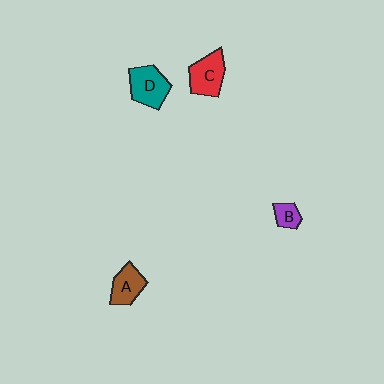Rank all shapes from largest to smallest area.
From largest to smallest: D (teal), C (red), A (brown), B (purple).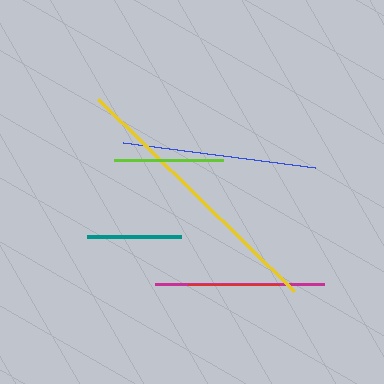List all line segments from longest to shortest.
From longest to shortest: yellow, blue, magenta, lime, teal, red.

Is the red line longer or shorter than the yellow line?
The yellow line is longer than the red line.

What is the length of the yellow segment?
The yellow segment is approximately 274 pixels long.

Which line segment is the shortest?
The red line is the shortest at approximately 91 pixels.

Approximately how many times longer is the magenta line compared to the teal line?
The magenta line is approximately 1.8 times the length of the teal line.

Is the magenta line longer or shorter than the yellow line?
The yellow line is longer than the magenta line.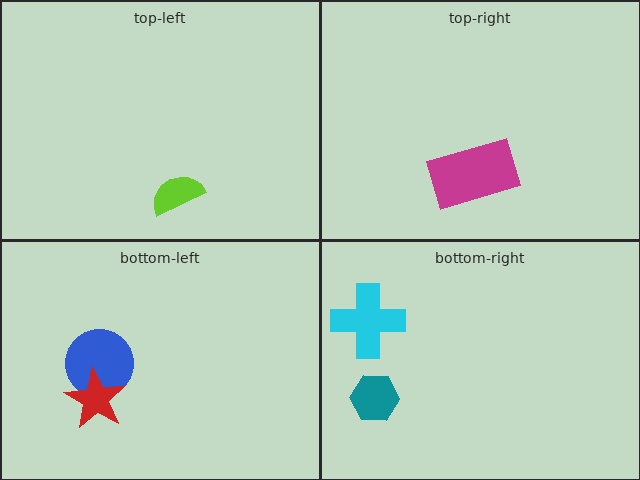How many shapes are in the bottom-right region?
2.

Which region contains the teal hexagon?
The bottom-right region.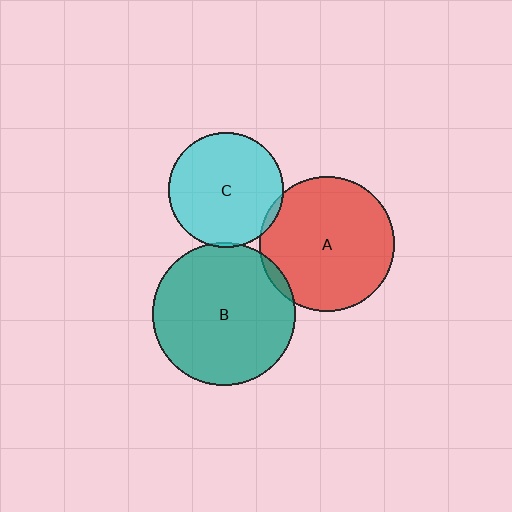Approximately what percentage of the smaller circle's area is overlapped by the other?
Approximately 5%.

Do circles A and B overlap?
Yes.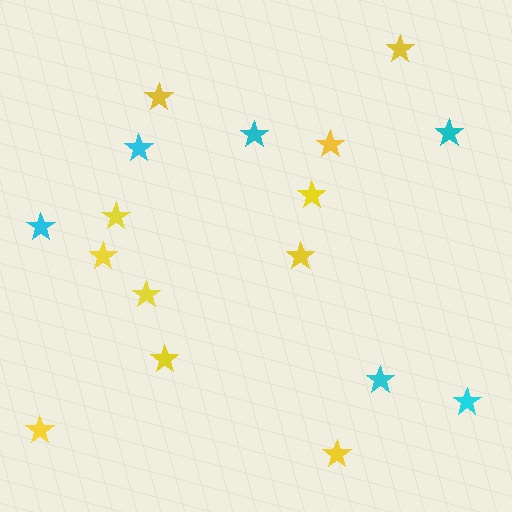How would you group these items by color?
There are 2 groups: one group of yellow stars (11) and one group of cyan stars (6).